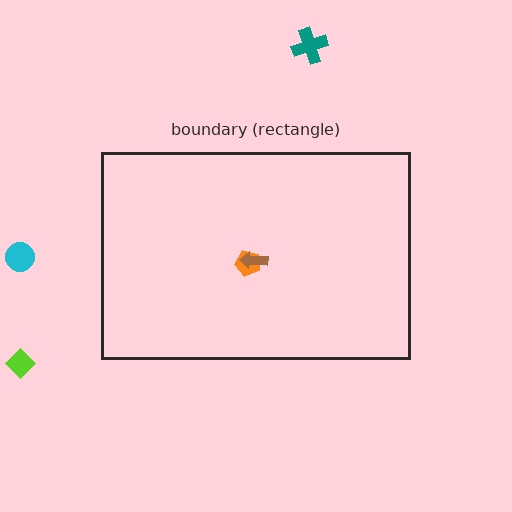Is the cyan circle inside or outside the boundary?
Outside.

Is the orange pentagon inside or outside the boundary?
Inside.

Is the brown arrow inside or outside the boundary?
Inside.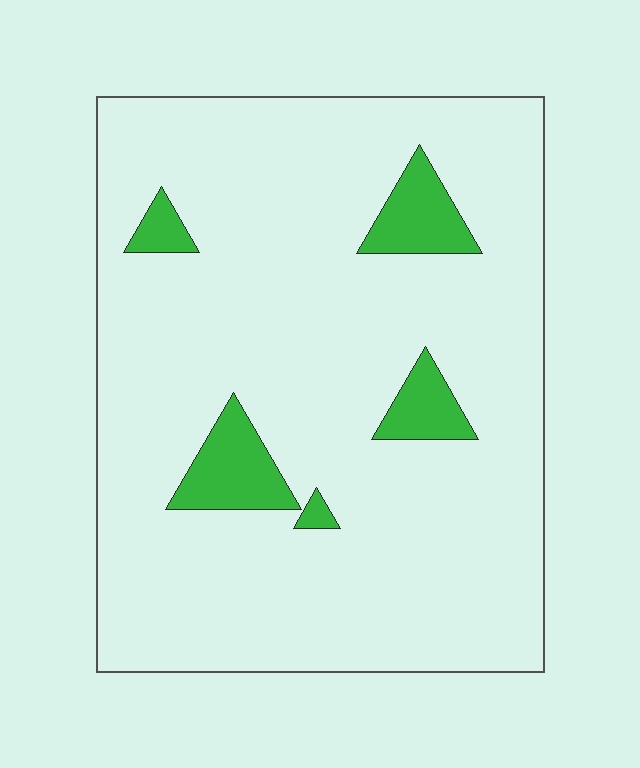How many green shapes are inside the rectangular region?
5.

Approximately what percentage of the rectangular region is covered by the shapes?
Approximately 10%.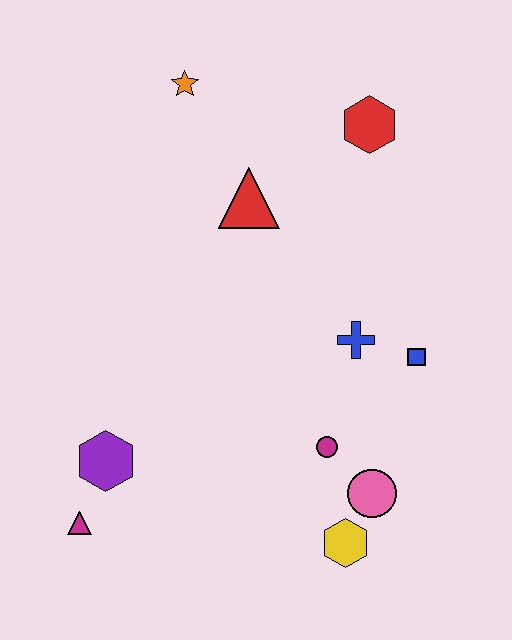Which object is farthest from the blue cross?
The magenta triangle is farthest from the blue cross.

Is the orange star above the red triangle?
Yes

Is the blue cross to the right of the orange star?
Yes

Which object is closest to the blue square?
The blue cross is closest to the blue square.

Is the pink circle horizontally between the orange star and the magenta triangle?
No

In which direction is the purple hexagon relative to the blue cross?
The purple hexagon is to the left of the blue cross.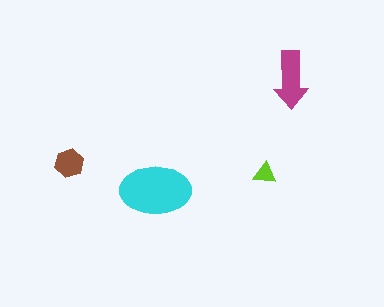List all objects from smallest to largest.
The lime triangle, the brown hexagon, the magenta arrow, the cyan ellipse.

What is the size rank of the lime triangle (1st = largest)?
4th.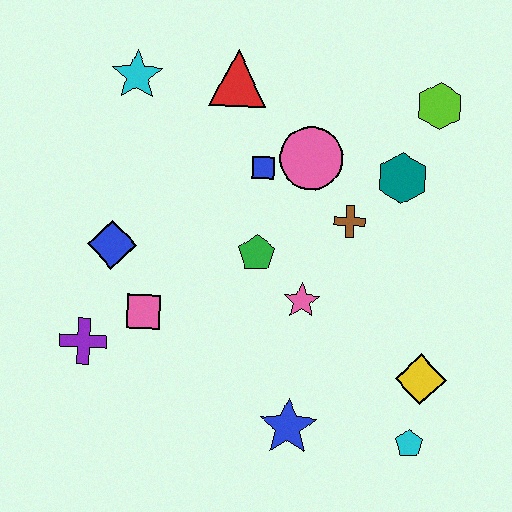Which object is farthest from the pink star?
The cyan star is farthest from the pink star.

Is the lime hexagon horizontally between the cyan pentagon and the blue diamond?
No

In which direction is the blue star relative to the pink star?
The blue star is below the pink star.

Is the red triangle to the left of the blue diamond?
No